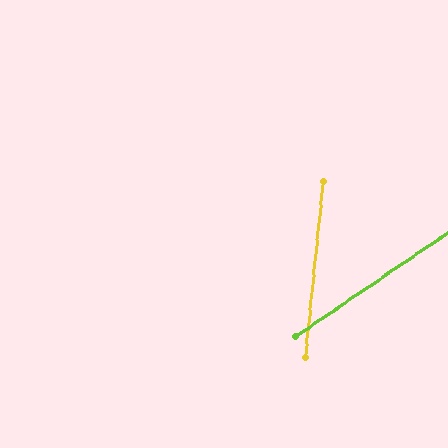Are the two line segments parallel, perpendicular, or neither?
Neither parallel nor perpendicular — they differ by about 50°.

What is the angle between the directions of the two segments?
Approximately 50 degrees.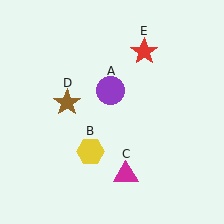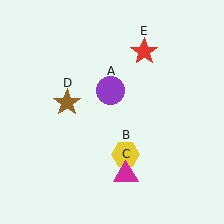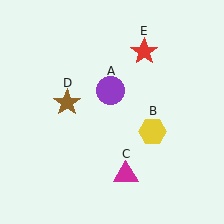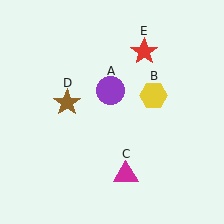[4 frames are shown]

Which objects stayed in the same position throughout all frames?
Purple circle (object A) and magenta triangle (object C) and brown star (object D) and red star (object E) remained stationary.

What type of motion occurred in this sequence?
The yellow hexagon (object B) rotated counterclockwise around the center of the scene.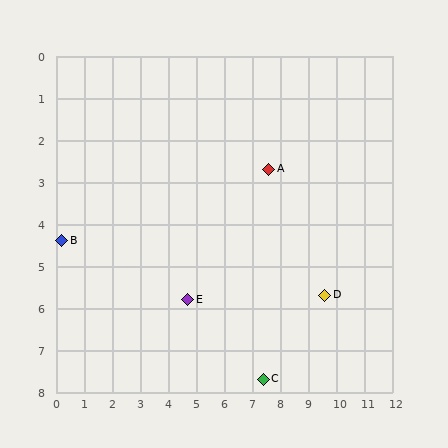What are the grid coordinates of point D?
Point D is at approximately (9.6, 5.7).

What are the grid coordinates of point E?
Point E is at approximately (4.7, 5.8).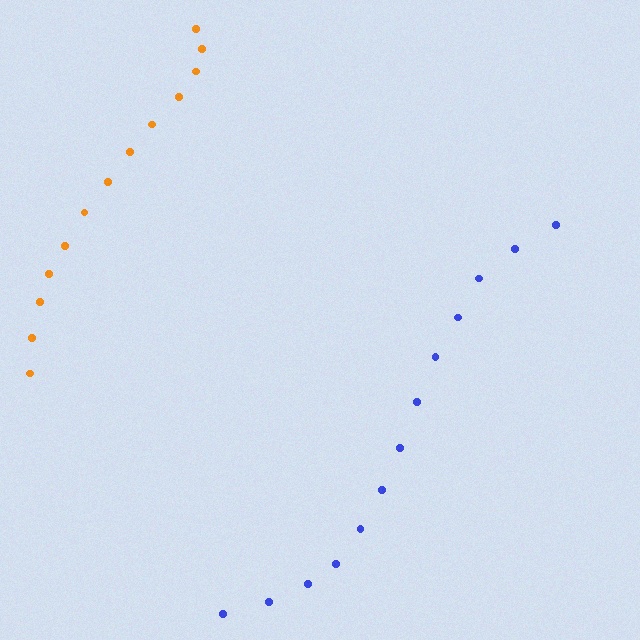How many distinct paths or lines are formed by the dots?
There are 2 distinct paths.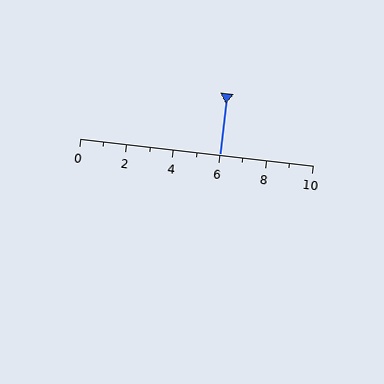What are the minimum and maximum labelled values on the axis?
The axis runs from 0 to 10.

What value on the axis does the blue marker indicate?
The marker indicates approximately 6.